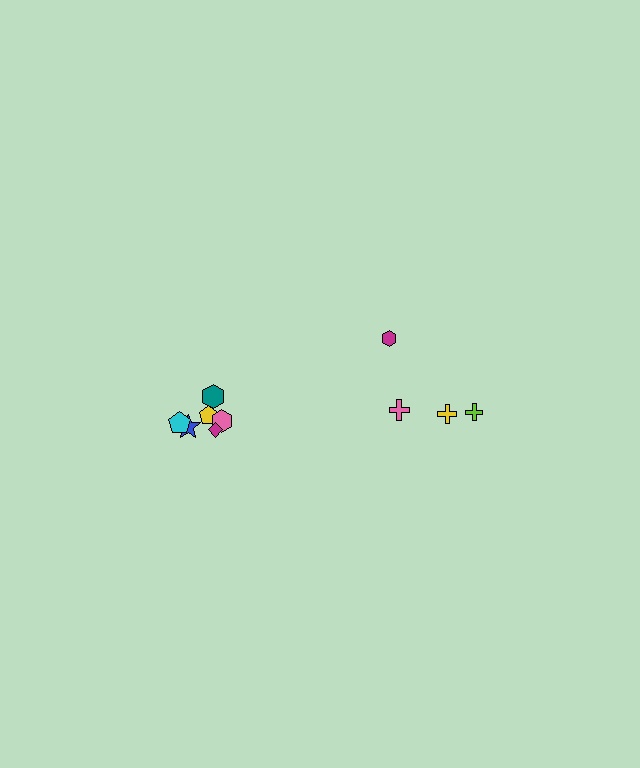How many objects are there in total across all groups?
There are 10 objects.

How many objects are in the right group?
There are 4 objects.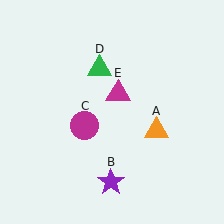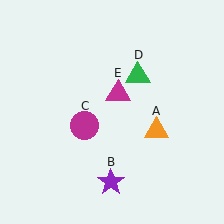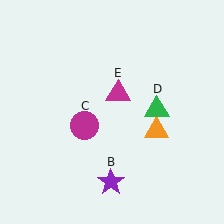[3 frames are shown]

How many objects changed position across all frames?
1 object changed position: green triangle (object D).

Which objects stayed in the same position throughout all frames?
Orange triangle (object A) and purple star (object B) and magenta circle (object C) and magenta triangle (object E) remained stationary.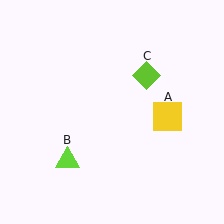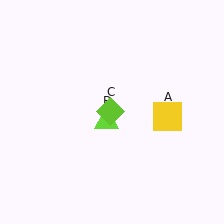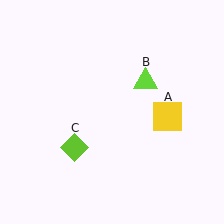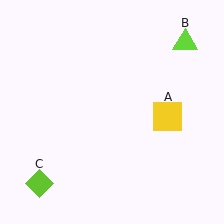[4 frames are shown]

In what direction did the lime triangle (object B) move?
The lime triangle (object B) moved up and to the right.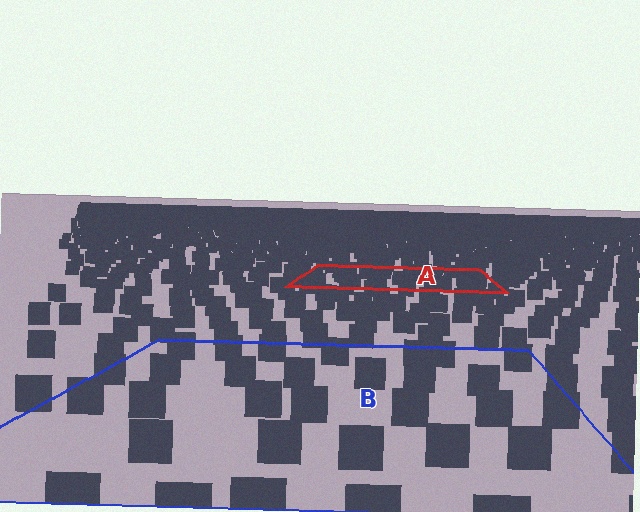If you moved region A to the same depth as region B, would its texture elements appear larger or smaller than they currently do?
They would appear larger. At a closer depth, the same texture elements are projected at a bigger on-screen size.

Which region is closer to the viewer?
Region B is closer. The texture elements there are larger and more spread out.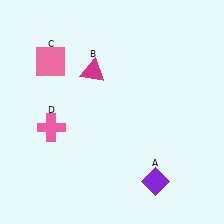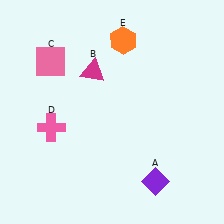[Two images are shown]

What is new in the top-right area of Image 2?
An orange hexagon (E) was added in the top-right area of Image 2.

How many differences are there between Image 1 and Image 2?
There is 1 difference between the two images.